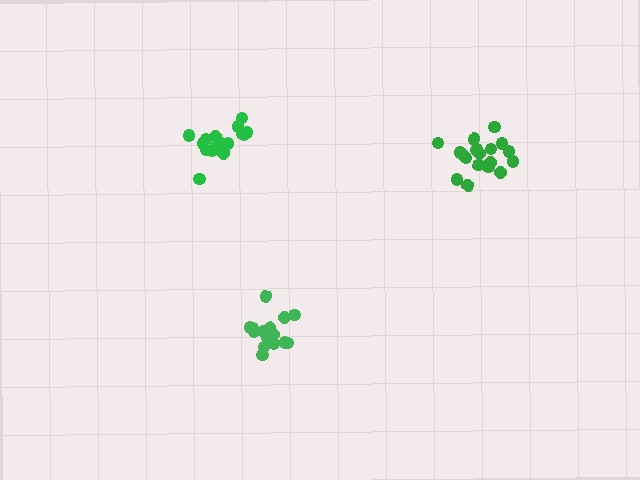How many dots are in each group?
Group 1: 18 dots, Group 2: 17 dots, Group 3: 17 dots (52 total).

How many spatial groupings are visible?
There are 3 spatial groupings.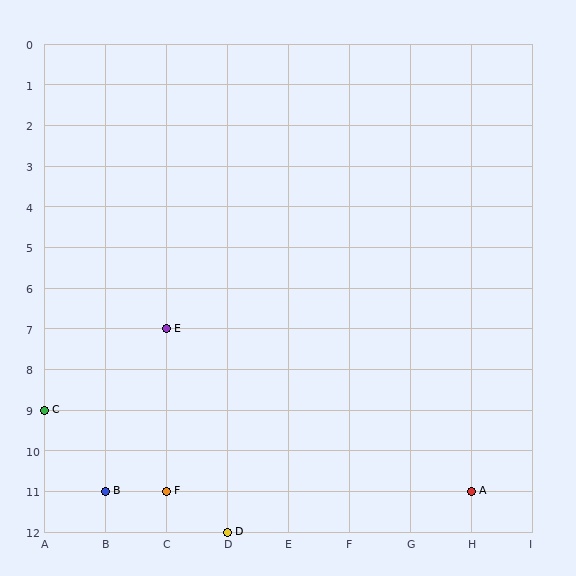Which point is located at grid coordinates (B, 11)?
Point B is at (B, 11).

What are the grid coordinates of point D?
Point D is at grid coordinates (D, 12).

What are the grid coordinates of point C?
Point C is at grid coordinates (A, 9).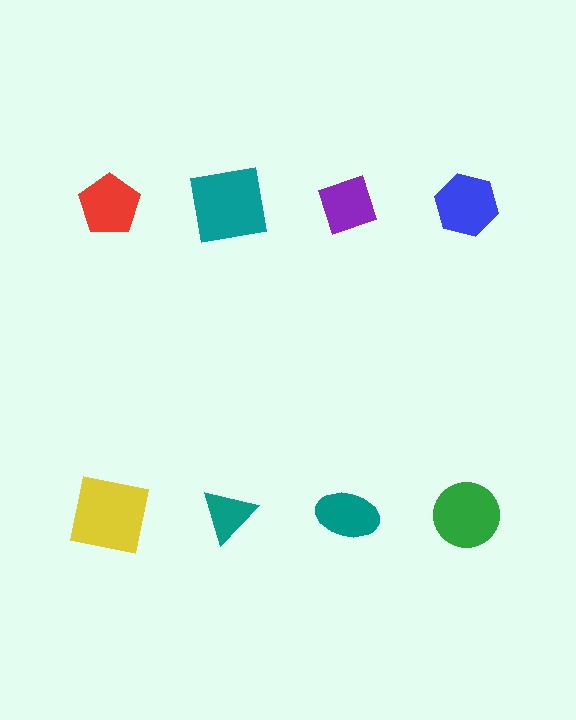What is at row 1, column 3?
A purple diamond.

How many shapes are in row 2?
4 shapes.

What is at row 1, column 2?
A teal square.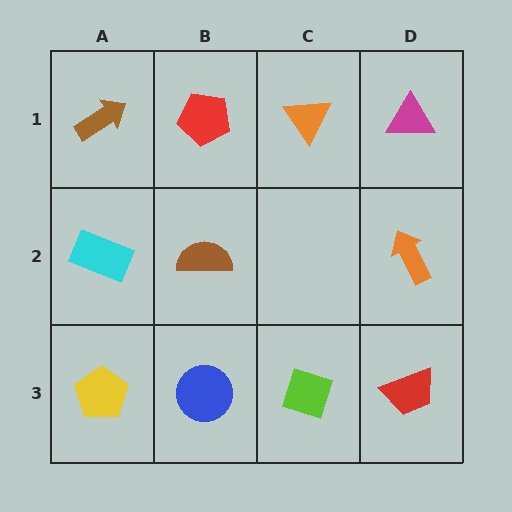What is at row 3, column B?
A blue circle.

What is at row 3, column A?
A yellow pentagon.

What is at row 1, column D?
A magenta triangle.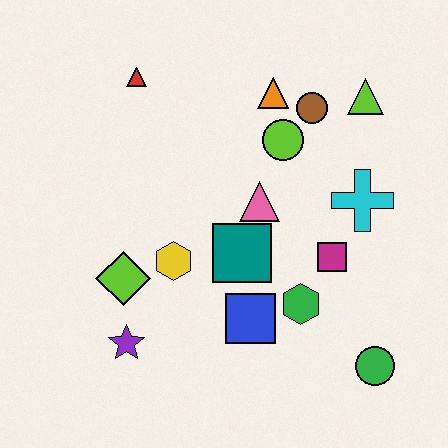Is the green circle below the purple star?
Yes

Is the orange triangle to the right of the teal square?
Yes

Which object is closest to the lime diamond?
The yellow hexagon is closest to the lime diamond.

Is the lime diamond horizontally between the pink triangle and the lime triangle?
No